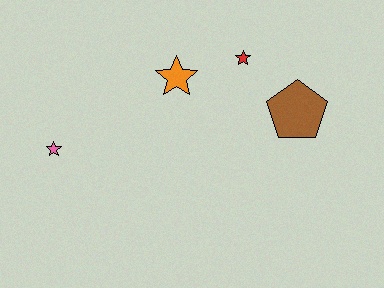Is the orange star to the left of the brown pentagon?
Yes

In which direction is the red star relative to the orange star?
The red star is to the right of the orange star.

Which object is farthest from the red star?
The pink star is farthest from the red star.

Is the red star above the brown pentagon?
Yes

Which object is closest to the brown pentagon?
The red star is closest to the brown pentagon.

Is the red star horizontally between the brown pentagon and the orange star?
Yes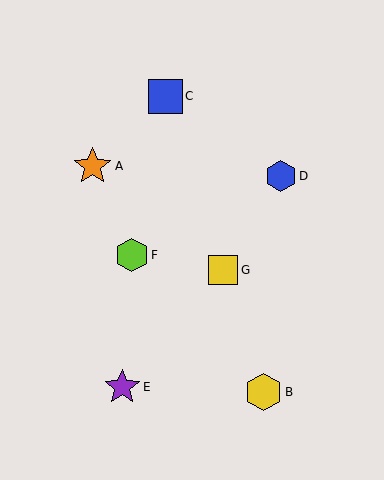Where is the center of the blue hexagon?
The center of the blue hexagon is at (281, 176).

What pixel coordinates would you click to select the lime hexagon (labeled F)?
Click at (132, 255) to select the lime hexagon F.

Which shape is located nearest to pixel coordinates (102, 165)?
The orange star (labeled A) at (93, 166) is nearest to that location.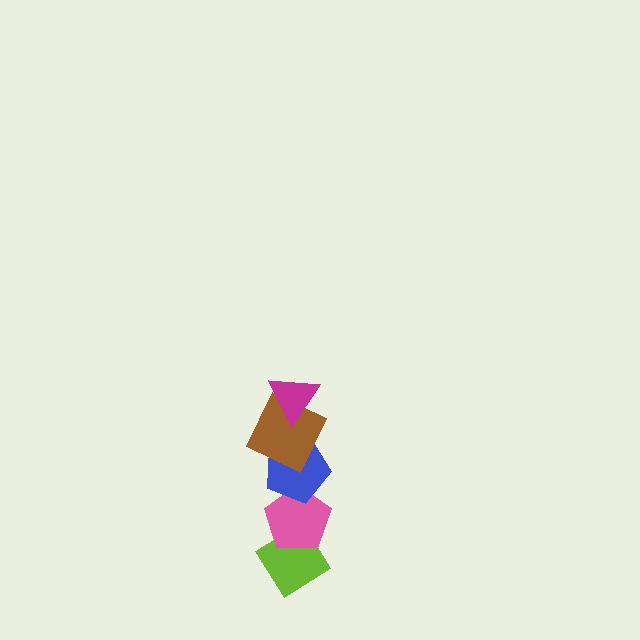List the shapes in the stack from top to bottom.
From top to bottom: the magenta triangle, the brown square, the blue pentagon, the pink pentagon, the lime diamond.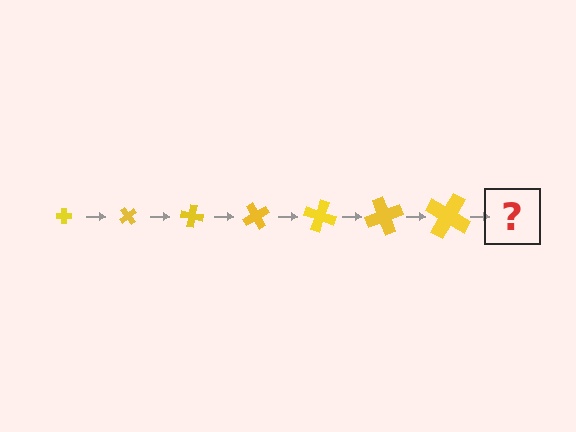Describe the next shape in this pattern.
It should be a cross, larger than the previous one and rotated 350 degrees from the start.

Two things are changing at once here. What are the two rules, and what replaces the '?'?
The two rules are that the cross grows larger each step and it rotates 50 degrees each step. The '?' should be a cross, larger than the previous one and rotated 350 degrees from the start.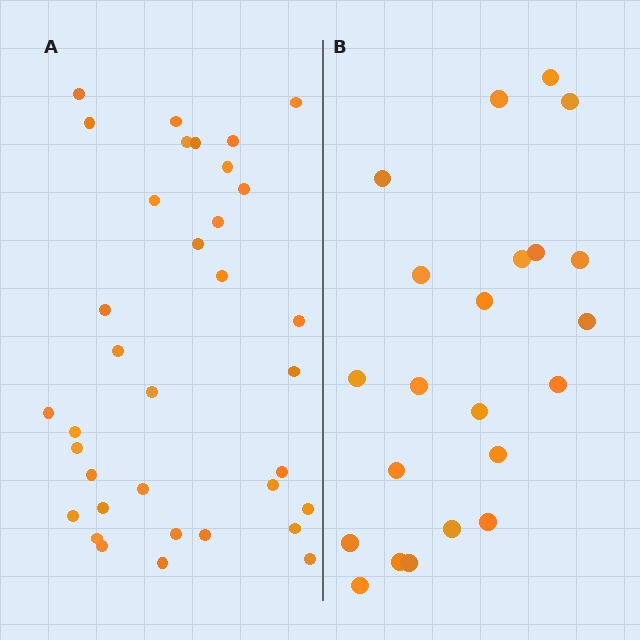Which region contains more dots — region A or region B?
Region A (the left region) has more dots.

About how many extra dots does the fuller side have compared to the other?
Region A has approximately 15 more dots than region B.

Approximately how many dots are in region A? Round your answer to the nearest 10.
About 40 dots. (The exact count is 35, which rounds to 40.)